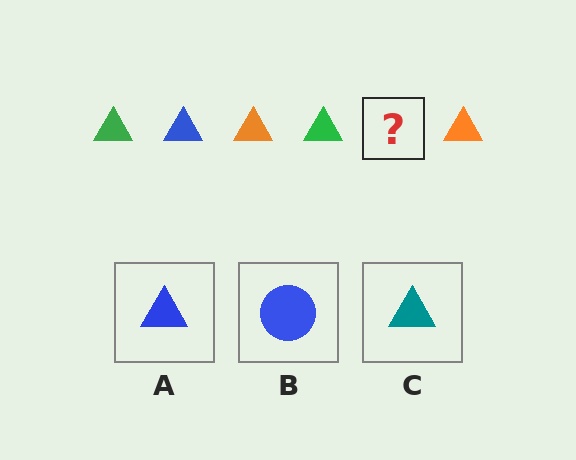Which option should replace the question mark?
Option A.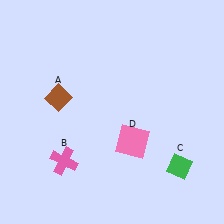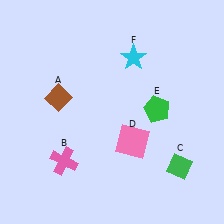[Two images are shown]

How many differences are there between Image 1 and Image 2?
There are 2 differences between the two images.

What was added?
A green pentagon (E), a cyan star (F) were added in Image 2.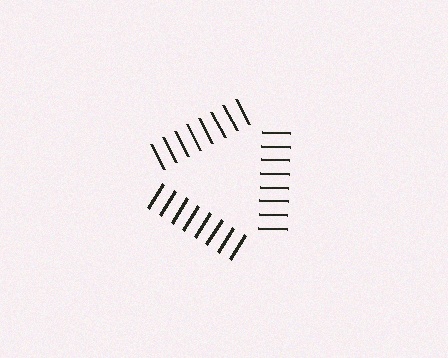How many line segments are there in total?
24 — 8 along each of the 3 edges.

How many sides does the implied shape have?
3 sides — the line-ends trace a triangle.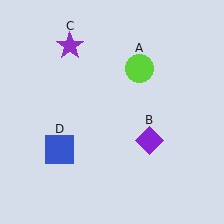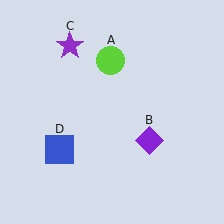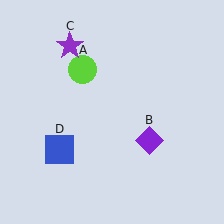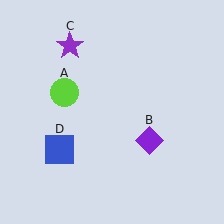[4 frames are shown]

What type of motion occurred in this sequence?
The lime circle (object A) rotated counterclockwise around the center of the scene.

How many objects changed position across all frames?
1 object changed position: lime circle (object A).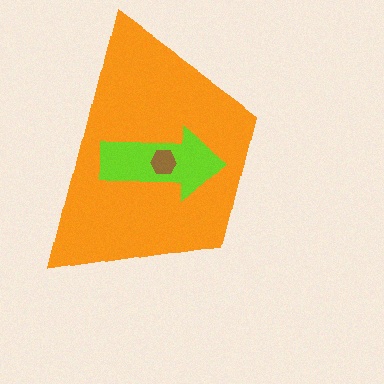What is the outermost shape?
The orange trapezoid.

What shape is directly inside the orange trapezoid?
The lime arrow.